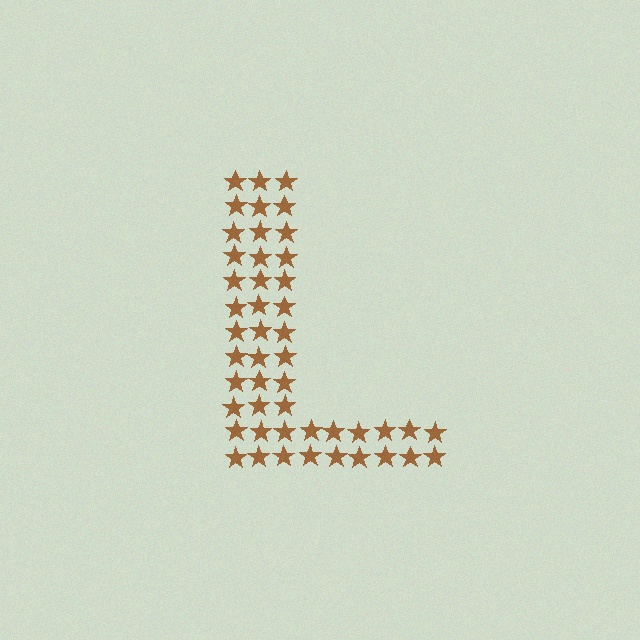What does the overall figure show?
The overall figure shows the letter L.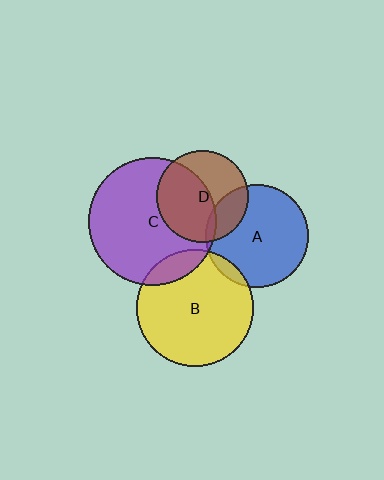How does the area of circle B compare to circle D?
Approximately 1.6 times.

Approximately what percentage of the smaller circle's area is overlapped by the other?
Approximately 5%.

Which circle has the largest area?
Circle C (purple).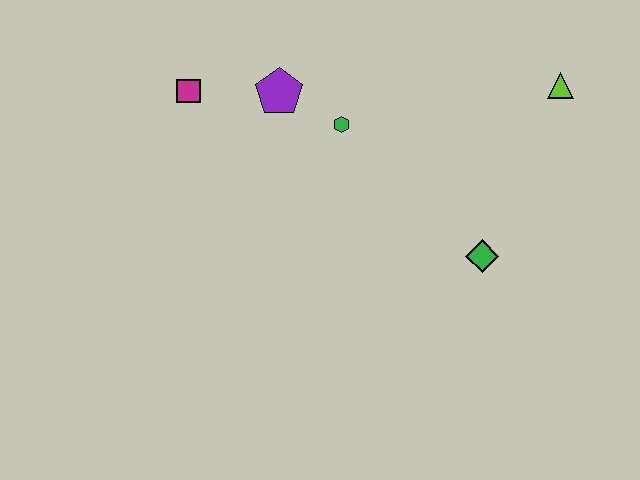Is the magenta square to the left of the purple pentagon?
Yes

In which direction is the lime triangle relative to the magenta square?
The lime triangle is to the right of the magenta square.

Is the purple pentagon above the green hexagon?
Yes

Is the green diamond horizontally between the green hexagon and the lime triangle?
Yes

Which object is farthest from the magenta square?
The lime triangle is farthest from the magenta square.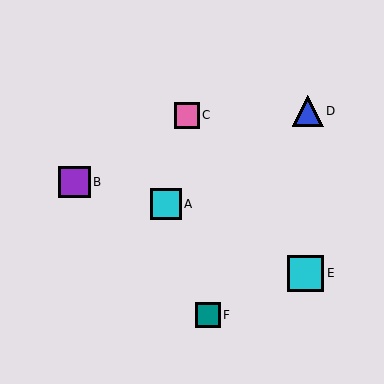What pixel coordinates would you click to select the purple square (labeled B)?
Click at (74, 182) to select the purple square B.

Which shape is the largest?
The cyan square (labeled E) is the largest.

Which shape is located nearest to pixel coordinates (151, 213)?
The cyan square (labeled A) at (166, 204) is nearest to that location.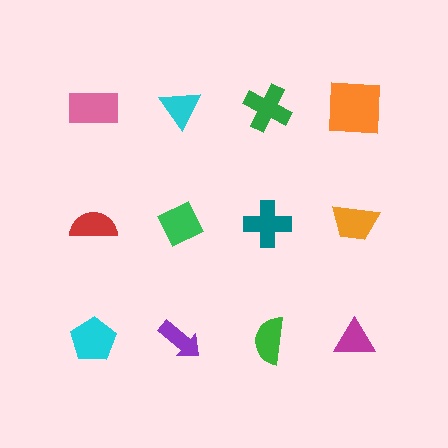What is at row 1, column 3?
A green cross.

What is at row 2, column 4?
An orange trapezoid.